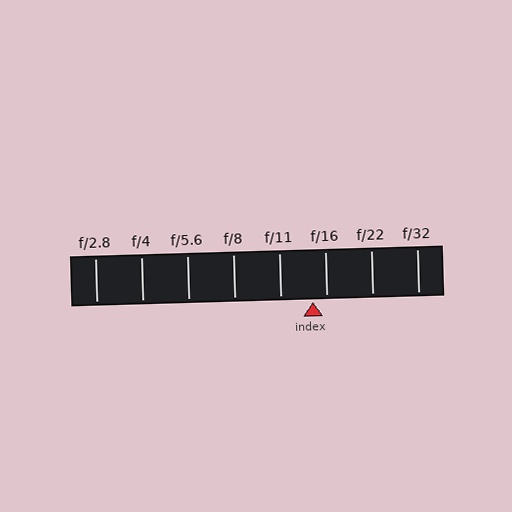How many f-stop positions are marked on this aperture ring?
There are 8 f-stop positions marked.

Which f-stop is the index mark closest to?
The index mark is closest to f/16.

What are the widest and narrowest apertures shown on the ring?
The widest aperture shown is f/2.8 and the narrowest is f/32.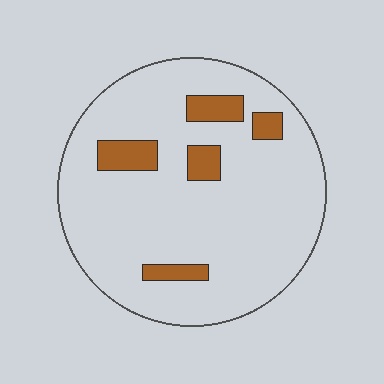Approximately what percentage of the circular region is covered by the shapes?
Approximately 10%.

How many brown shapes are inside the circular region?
5.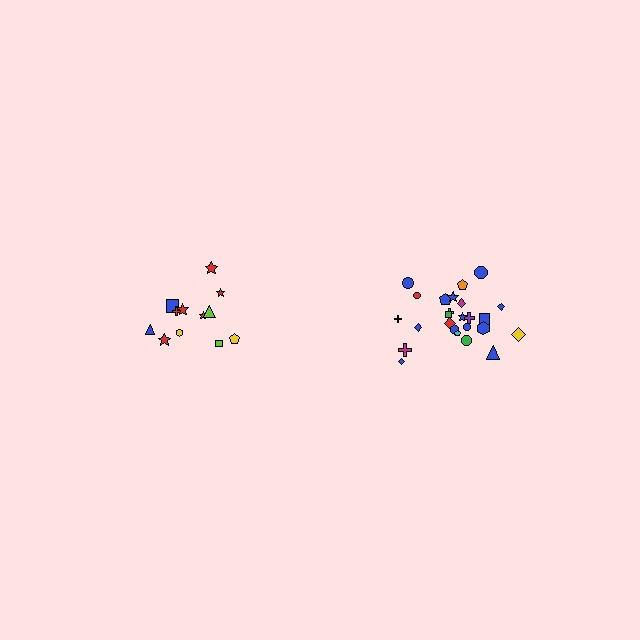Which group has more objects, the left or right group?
The right group.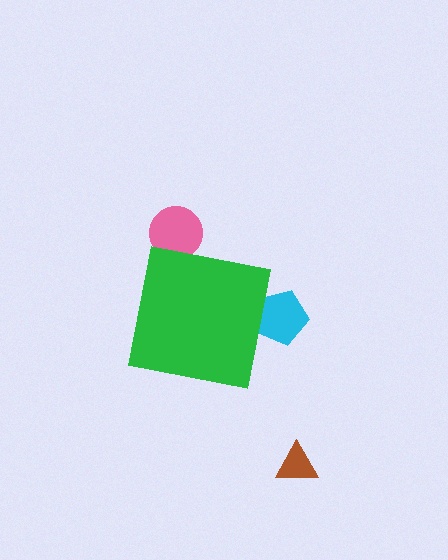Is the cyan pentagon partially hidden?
Yes, the cyan pentagon is partially hidden behind the green square.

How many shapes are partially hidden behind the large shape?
2 shapes are partially hidden.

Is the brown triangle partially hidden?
No, the brown triangle is fully visible.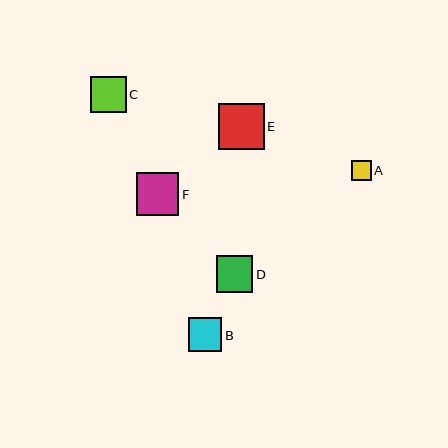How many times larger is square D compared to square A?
Square D is approximately 1.9 times the size of square A.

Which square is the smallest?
Square A is the smallest with a size of approximately 20 pixels.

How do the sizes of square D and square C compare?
Square D and square C are approximately the same size.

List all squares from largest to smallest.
From largest to smallest: E, F, D, C, B, A.